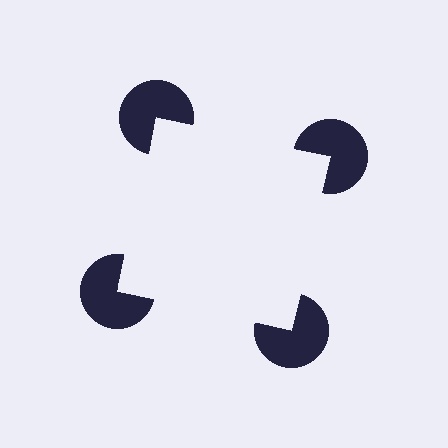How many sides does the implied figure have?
4 sides.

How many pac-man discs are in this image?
There are 4 — one at each vertex of the illusory square.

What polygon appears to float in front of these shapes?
An illusory square — its edges are inferred from the aligned wedge cuts in the pac-man discs, not physically drawn.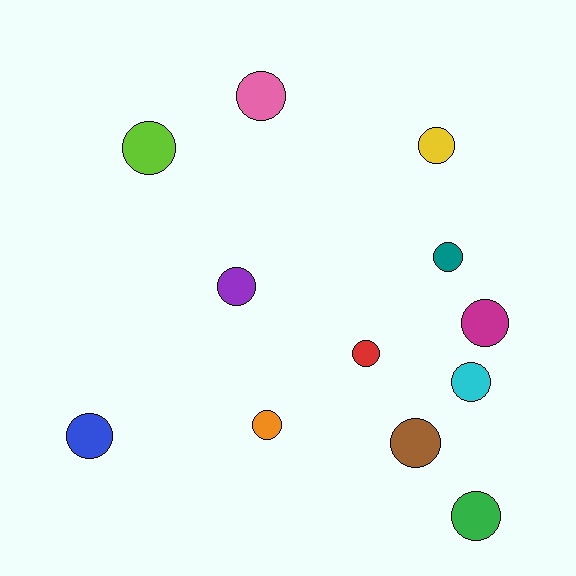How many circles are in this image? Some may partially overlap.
There are 12 circles.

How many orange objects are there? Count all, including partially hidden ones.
There is 1 orange object.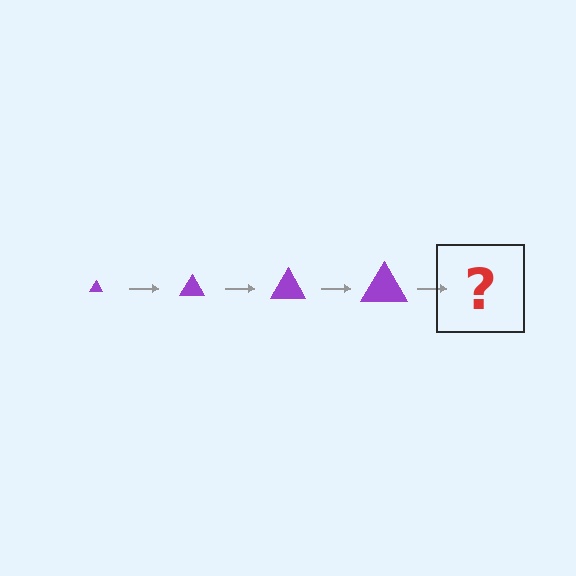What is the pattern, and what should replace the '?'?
The pattern is that the triangle gets progressively larger each step. The '?' should be a purple triangle, larger than the previous one.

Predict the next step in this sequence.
The next step is a purple triangle, larger than the previous one.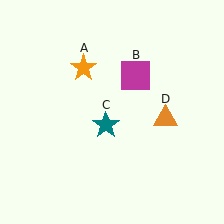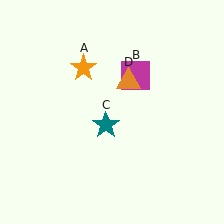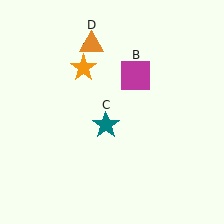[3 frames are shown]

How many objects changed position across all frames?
1 object changed position: orange triangle (object D).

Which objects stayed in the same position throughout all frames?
Orange star (object A) and magenta square (object B) and teal star (object C) remained stationary.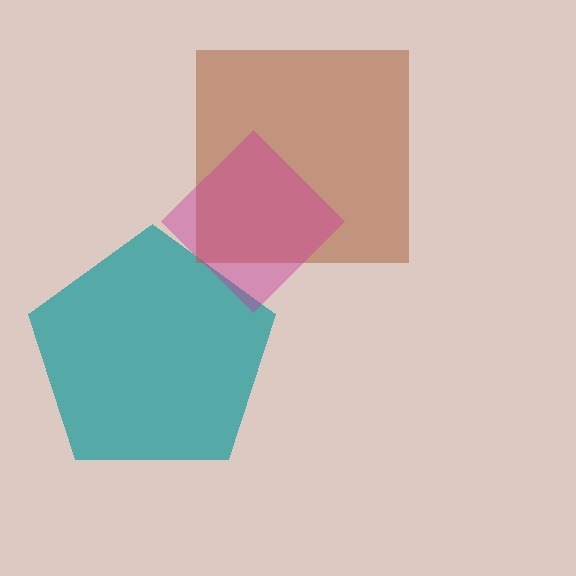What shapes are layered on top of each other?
The layered shapes are: a teal pentagon, a brown square, a magenta diamond.